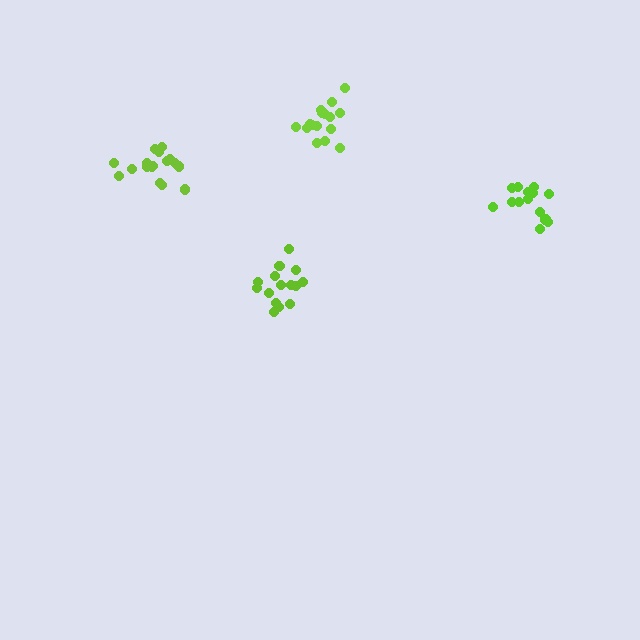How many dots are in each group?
Group 1: 15 dots, Group 2: 15 dots, Group 3: 17 dots, Group 4: 16 dots (63 total).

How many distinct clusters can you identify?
There are 4 distinct clusters.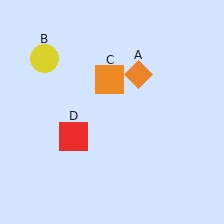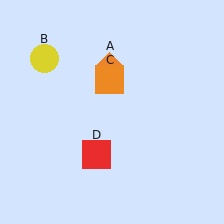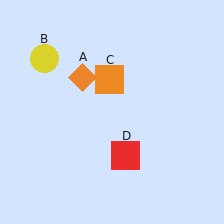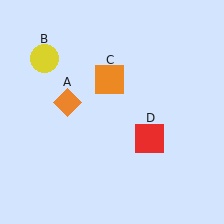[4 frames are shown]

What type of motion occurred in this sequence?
The orange diamond (object A), red square (object D) rotated counterclockwise around the center of the scene.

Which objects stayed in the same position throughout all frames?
Yellow circle (object B) and orange square (object C) remained stationary.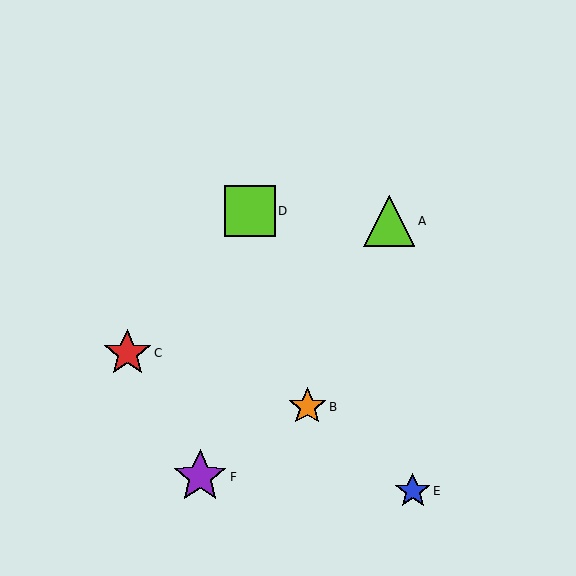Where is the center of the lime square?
The center of the lime square is at (250, 211).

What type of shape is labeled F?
Shape F is a purple star.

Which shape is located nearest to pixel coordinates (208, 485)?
The purple star (labeled F) at (200, 477) is nearest to that location.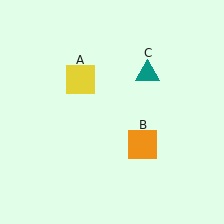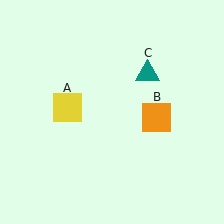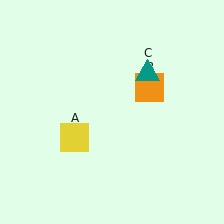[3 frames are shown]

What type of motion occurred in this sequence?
The yellow square (object A), orange square (object B) rotated counterclockwise around the center of the scene.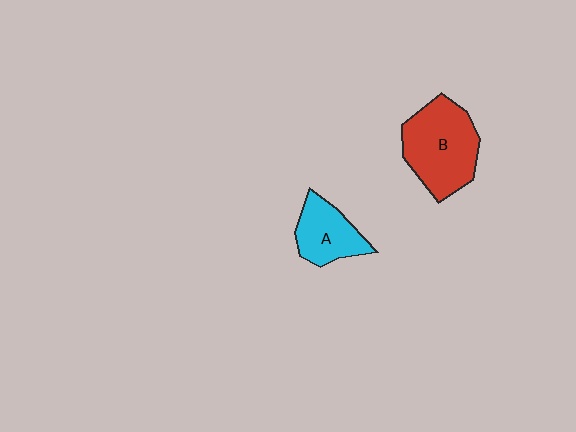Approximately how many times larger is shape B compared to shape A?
Approximately 1.7 times.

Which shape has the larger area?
Shape B (red).